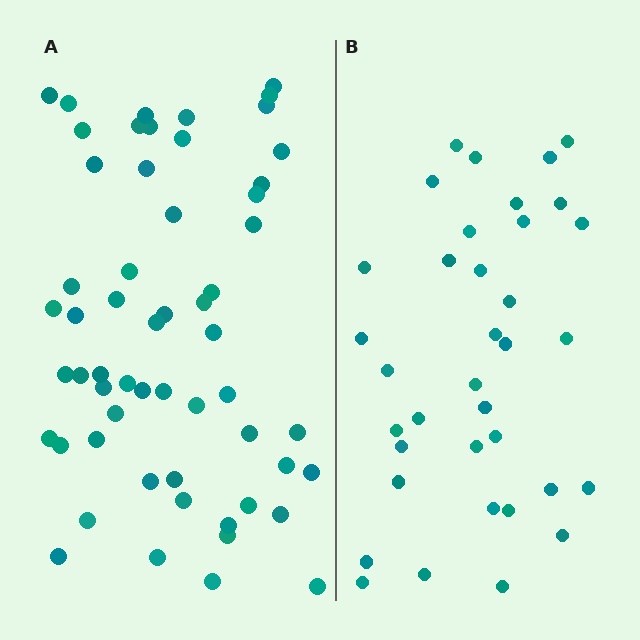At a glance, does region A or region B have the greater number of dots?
Region A (the left region) has more dots.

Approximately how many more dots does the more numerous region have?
Region A has approximately 20 more dots than region B.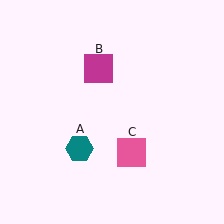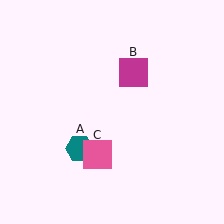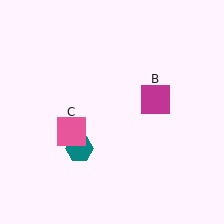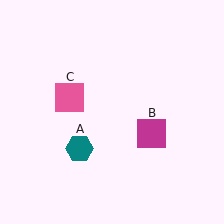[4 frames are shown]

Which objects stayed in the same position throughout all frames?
Teal hexagon (object A) remained stationary.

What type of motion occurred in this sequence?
The magenta square (object B), pink square (object C) rotated clockwise around the center of the scene.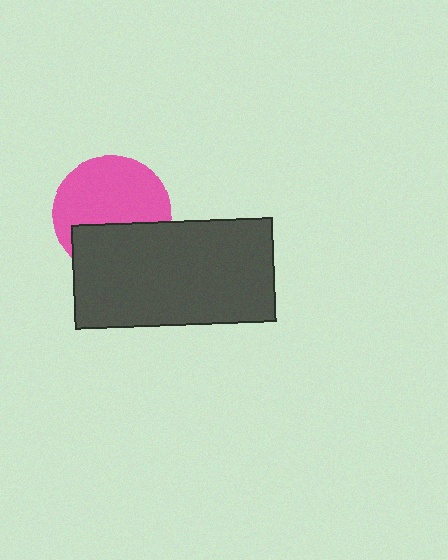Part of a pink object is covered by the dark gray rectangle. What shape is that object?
It is a circle.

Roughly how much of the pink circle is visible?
About half of it is visible (roughly 64%).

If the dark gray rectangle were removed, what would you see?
You would see the complete pink circle.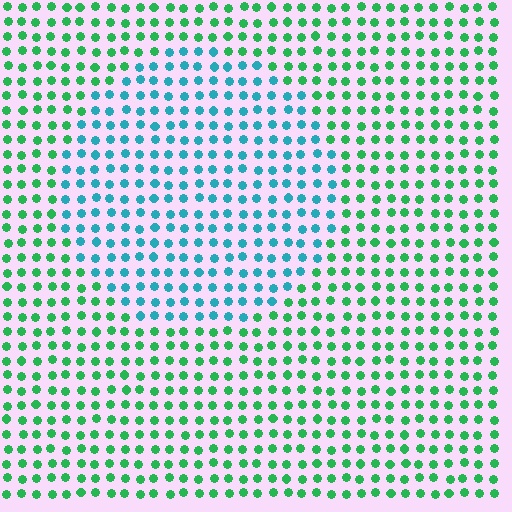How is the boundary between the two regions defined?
The boundary is defined purely by a slight shift in hue (about 47 degrees). Spacing, size, and orientation are identical on both sides.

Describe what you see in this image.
The image is filled with small green elements in a uniform arrangement. A circle-shaped region is visible where the elements are tinted to a slightly different hue, forming a subtle color boundary.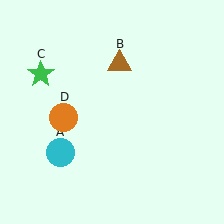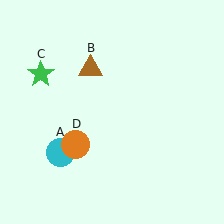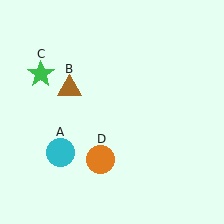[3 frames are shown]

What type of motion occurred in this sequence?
The brown triangle (object B), orange circle (object D) rotated counterclockwise around the center of the scene.